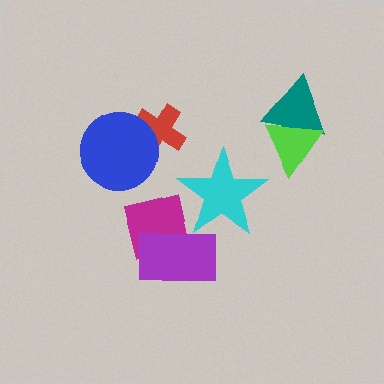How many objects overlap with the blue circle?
1 object overlaps with the blue circle.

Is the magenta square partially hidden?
Yes, it is partially covered by another shape.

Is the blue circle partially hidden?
No, no other shape covers it.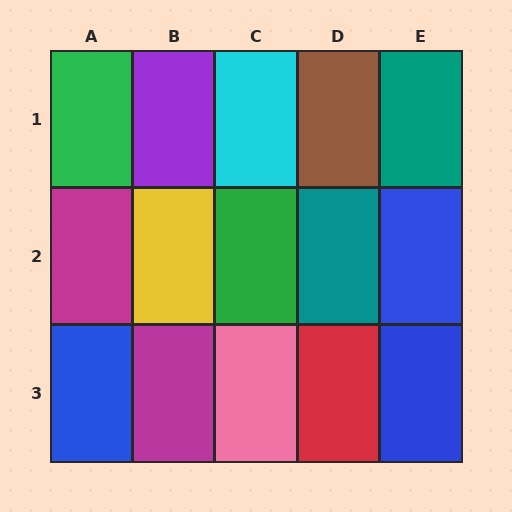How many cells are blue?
3 cells are blue.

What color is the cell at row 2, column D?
Teal.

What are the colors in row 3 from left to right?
Blue, magenta, pink, red, blue.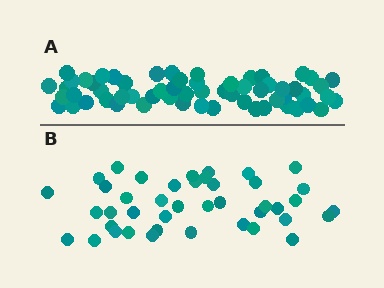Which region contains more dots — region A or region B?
Region A (the top region) has more dots.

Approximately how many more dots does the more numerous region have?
Region A has approximately 20 more dots than region B.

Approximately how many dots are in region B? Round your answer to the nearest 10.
About 40 dots. (The exact count is 42, which rounds to 40.)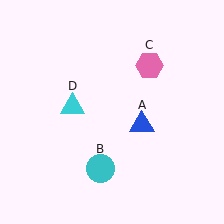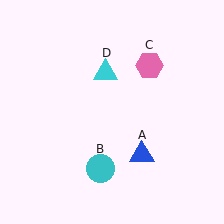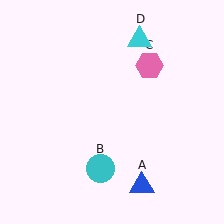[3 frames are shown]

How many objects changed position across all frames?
2 objects changed position: blue triangle (object A), cyan triangle (object D).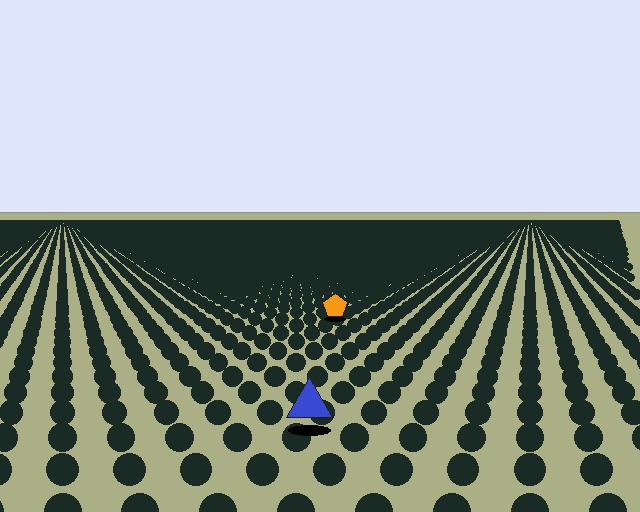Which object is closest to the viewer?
The blue triangle is closest. The texture marks near it are larger and more spread out.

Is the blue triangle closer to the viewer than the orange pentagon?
Yes. The blue triangle is closer — you can tell from the texture gradient: the ground texture is coarser near it.